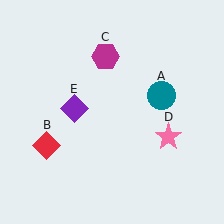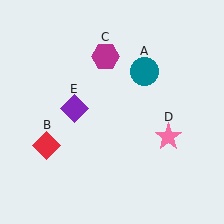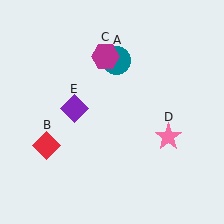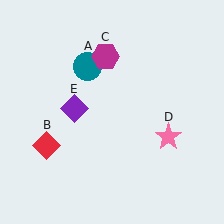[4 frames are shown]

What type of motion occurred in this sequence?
The teal circle (object A) rotated counterclockwise around the center of the scene.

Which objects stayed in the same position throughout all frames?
Red diamond (object B) and magenta hexagon (object C) and pink star (object D) and purple diamond (object E) remained stationary.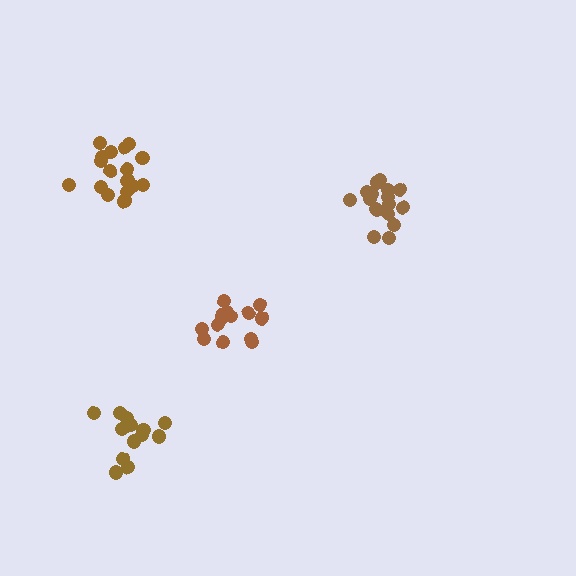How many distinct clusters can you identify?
There are 4 distinct clusters.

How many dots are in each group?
Group 1: 14 dots, Group 2: 14 dots, Group 3: 18 dots, Group 4: 17 dots (63 total).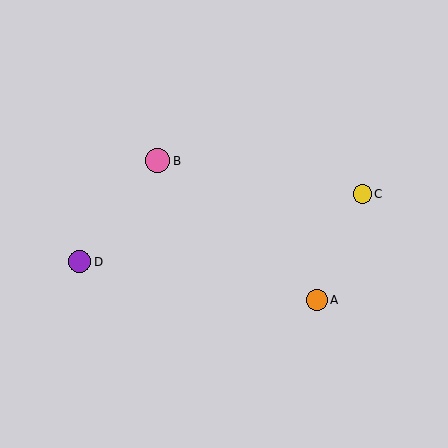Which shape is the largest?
The pink circle (labeled B) is the largest.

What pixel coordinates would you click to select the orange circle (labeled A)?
Click at (317, 300) to select the orange circle A.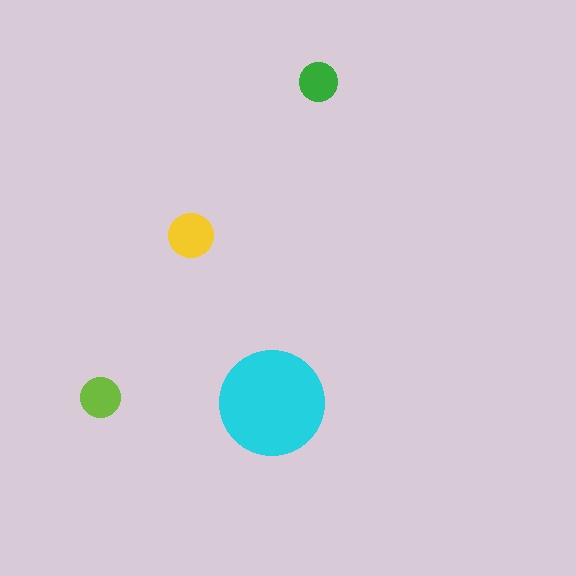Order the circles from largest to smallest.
the cyan one, the yellow one, the lime one, the green one.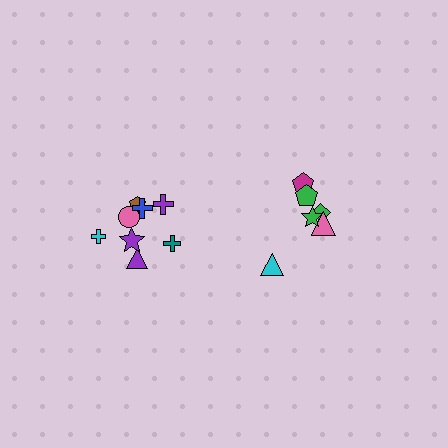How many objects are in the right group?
There are 6 objects.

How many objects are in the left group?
There are 8 objects.